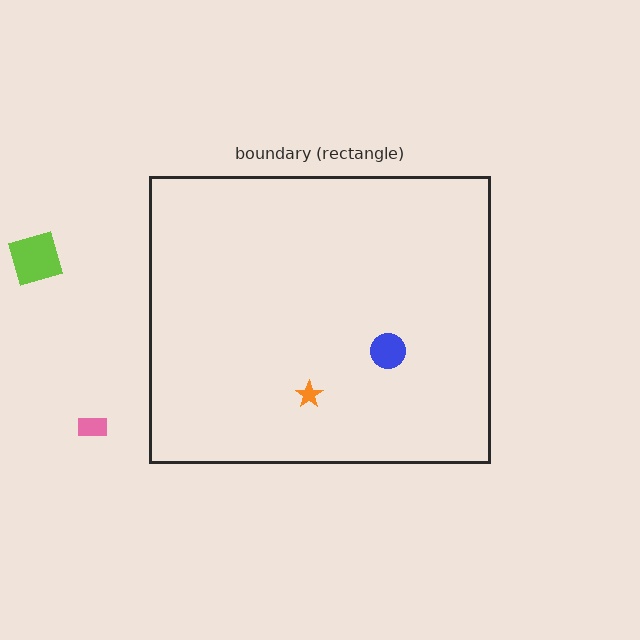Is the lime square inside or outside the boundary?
Outside.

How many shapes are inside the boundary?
2 inside, 2 outside.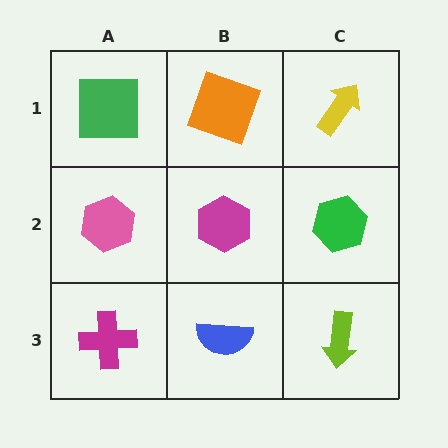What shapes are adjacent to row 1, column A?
A pink hexagon (row 2, column A), an orange square (row 1, column B).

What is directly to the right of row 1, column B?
A yellow arrow.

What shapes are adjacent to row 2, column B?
An orange square (row 1, column B), a blue semicircle (row 3, column B), a pink hexagon (row 2, column A), a green hexagon (row 2, column C).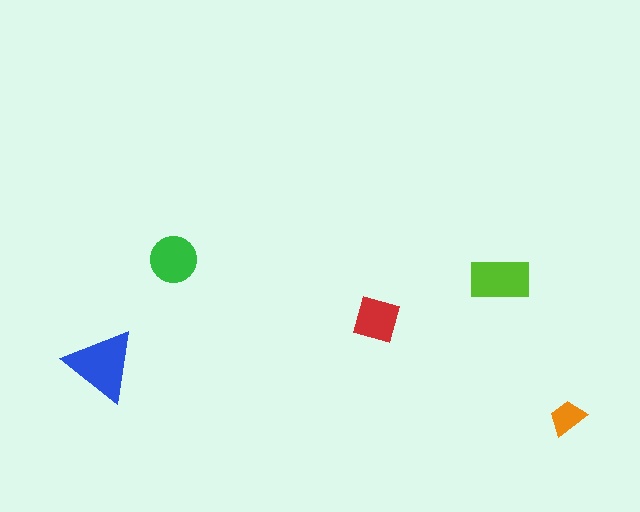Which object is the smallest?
The orange trapezoid.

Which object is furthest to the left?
The blue triangle is leftmost.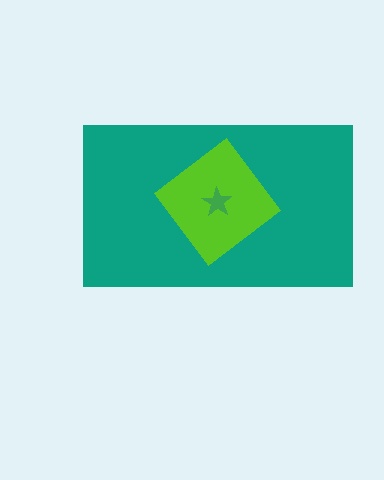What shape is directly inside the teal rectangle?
The lime diamond.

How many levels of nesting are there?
3.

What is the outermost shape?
The teal rectangle.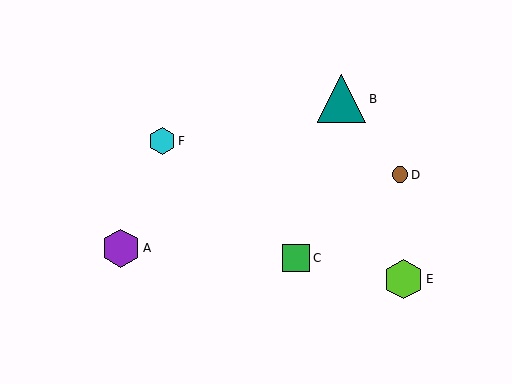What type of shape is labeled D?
Shape D is a brown circle.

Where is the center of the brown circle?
The center of the brown circle is at (400, 175).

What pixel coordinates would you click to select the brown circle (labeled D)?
Click at (400, 175) to select the brown circle D.